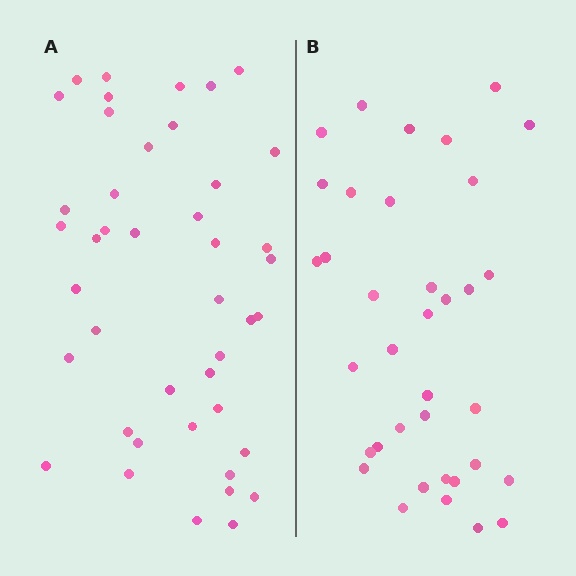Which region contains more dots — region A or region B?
Region A (the left region) has more dots.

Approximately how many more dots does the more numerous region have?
Region A has roughly 8 or so more dots than region B.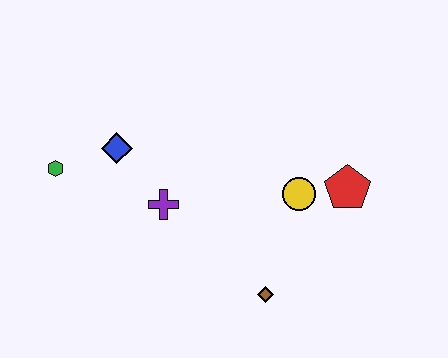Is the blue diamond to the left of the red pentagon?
Yes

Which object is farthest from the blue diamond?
The red pentagon is farthest from the blue diamond.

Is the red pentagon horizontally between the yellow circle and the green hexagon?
No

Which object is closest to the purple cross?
The blue diamond is closest to the purple cross.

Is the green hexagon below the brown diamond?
No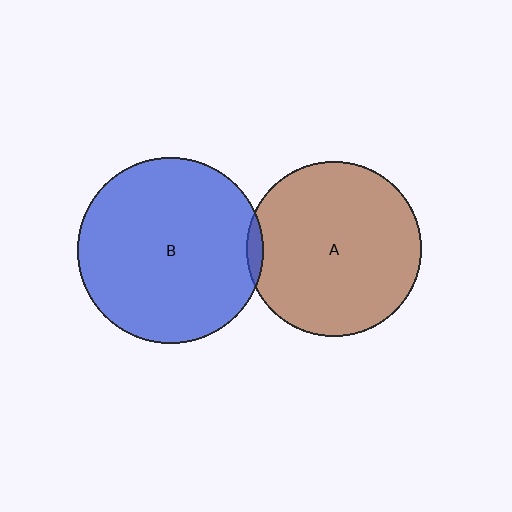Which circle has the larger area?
Circle B (blue).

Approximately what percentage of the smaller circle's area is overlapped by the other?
Approximately 5%.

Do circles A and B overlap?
Yes.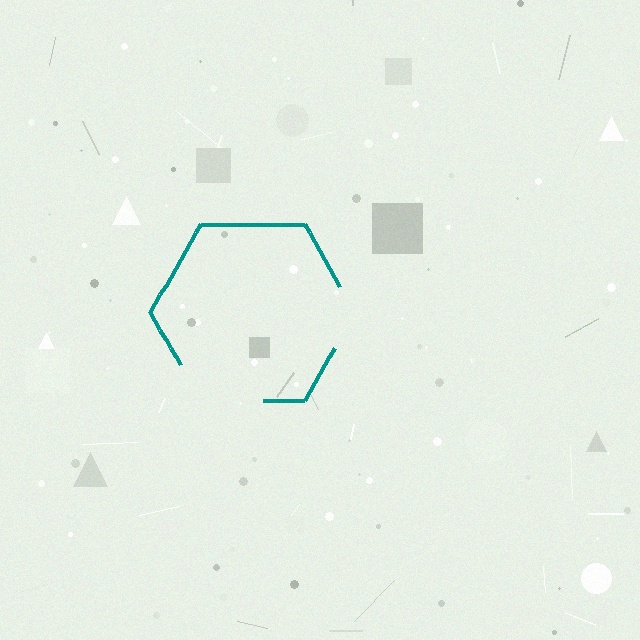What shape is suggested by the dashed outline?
The dashed outline suggests a hexagon.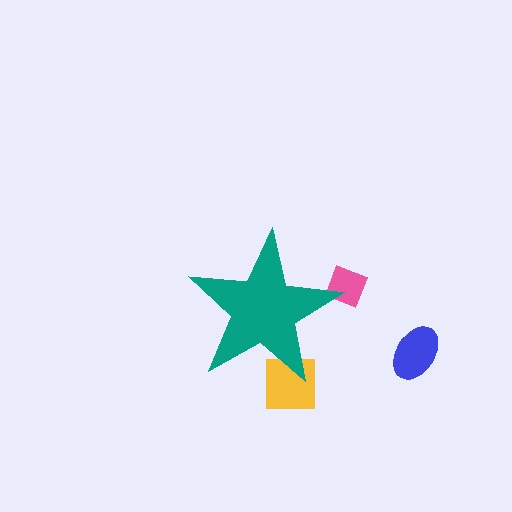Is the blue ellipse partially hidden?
No, the blue ellipse is fully visible.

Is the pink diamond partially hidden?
Yes, the pink diamond is partially hidden behind the teal star.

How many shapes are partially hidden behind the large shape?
2 shapes are partially hidden.